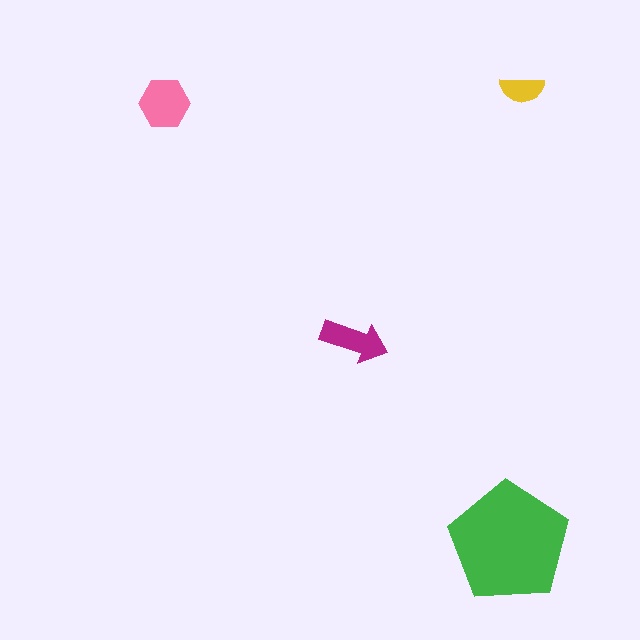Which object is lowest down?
The green pentagon is bottommost.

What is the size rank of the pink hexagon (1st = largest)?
2nd.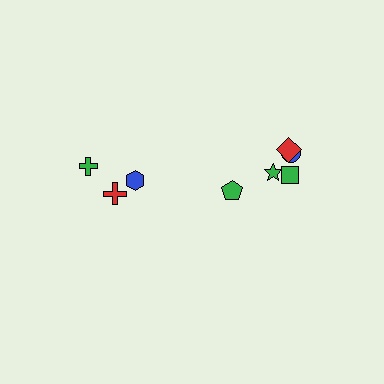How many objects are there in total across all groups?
There are 8 objects.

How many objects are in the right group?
There are 5 objects.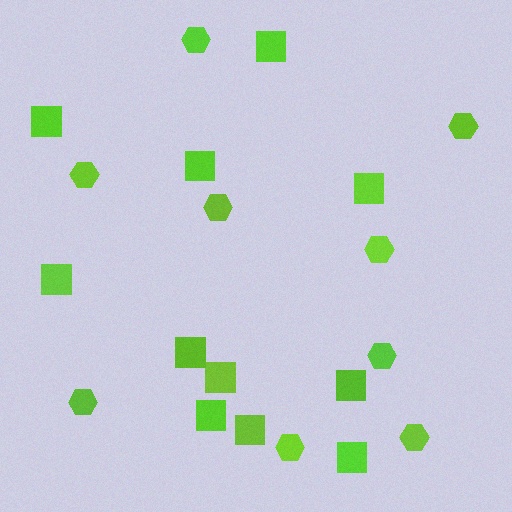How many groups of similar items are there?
There are 2 groups: one group of squares (11) and one group of hexagons (9).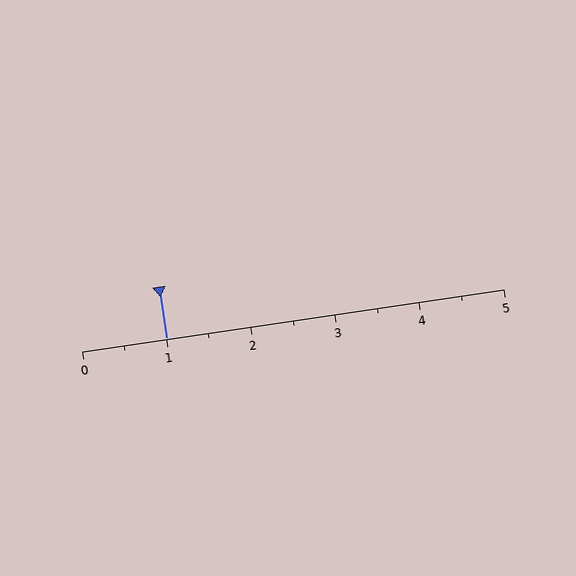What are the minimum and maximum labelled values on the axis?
The axis runs from 0 to 5.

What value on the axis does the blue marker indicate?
The marker indicates approximately 1.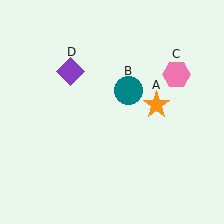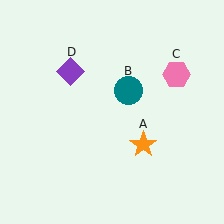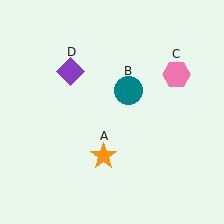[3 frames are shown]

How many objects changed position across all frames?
1 object changed position: orange star (object A).